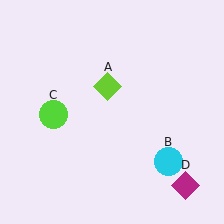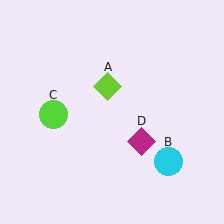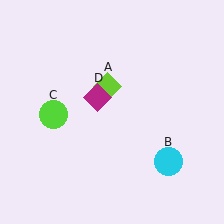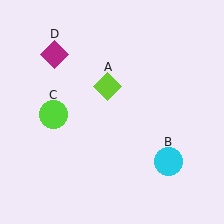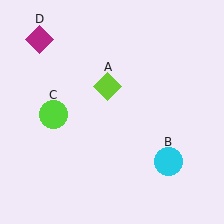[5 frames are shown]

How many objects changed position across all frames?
1 object changed position: magenta diamond (object D).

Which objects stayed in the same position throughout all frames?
Lime diamond (object A) and cyan circle (object B) and lime circle (object C) remained stationary.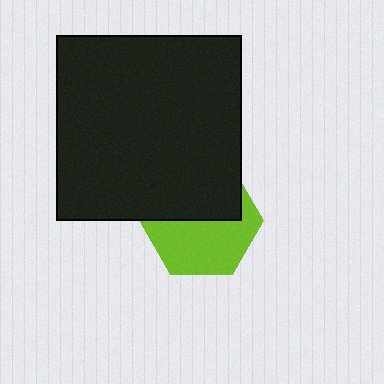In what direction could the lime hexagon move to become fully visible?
The lime hexagon could move down. That would shift it out from behind the black square entirely.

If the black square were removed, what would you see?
You would see the complete lime hexagon.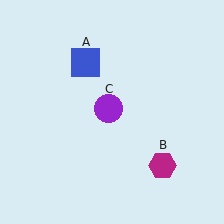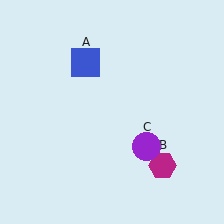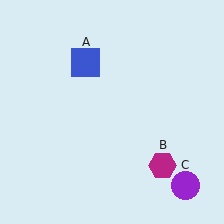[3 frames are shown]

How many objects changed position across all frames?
1 object changed position: purple circle (object C).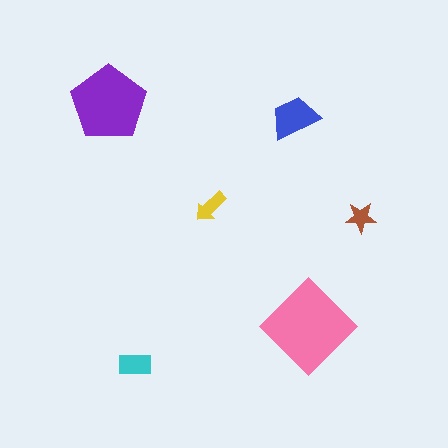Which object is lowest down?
The cyan rectangle is bottommost.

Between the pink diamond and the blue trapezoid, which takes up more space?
The pink diamond.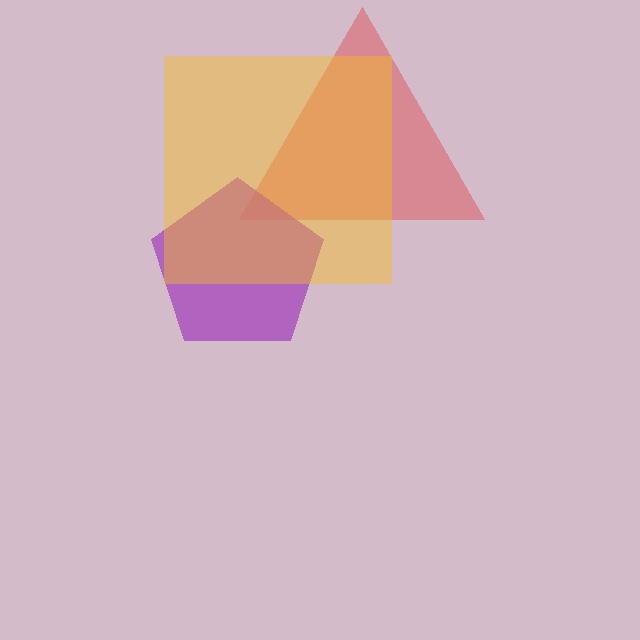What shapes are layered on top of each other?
The layered shapes are: a red triangle, a purple pentagon, a yellow square.